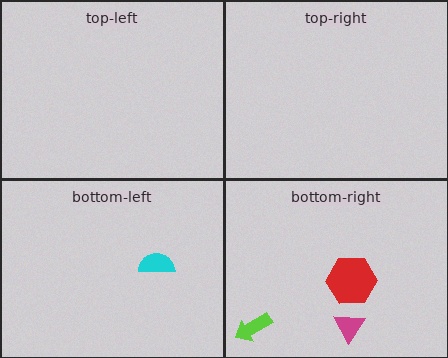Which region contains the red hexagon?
The bottom-right region.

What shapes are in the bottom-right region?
The red hexagon, the magenta triangle, the lime arrow.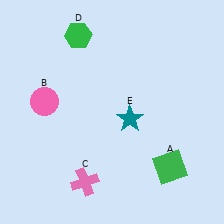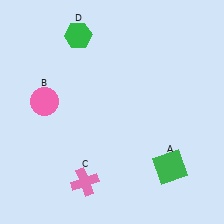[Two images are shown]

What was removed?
The teal star (E) was removed in Image 2.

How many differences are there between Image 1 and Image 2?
There is 1 difference between the two images.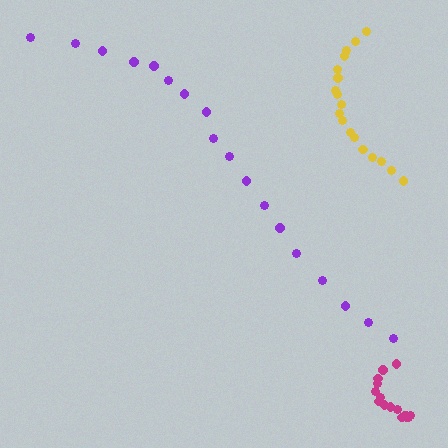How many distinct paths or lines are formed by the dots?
There are 3 distinct paths.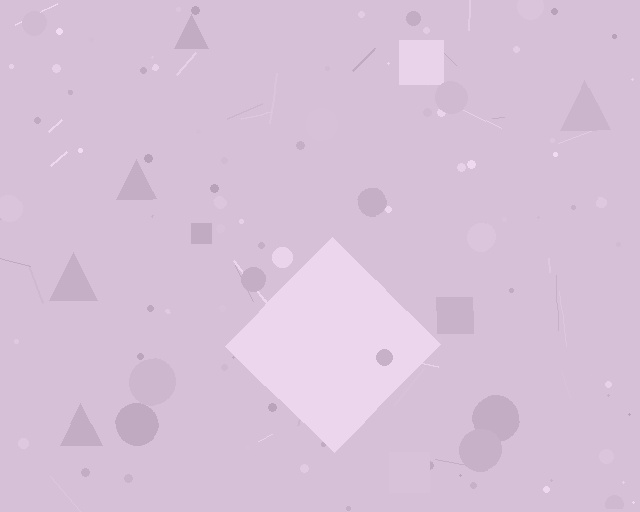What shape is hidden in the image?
A diamond is hidden in the image.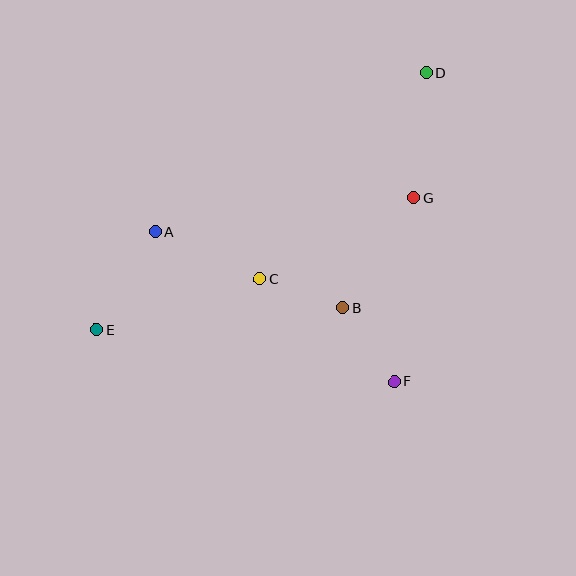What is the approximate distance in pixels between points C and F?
The distance between C and F is approximately 170 pixels.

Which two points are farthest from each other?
Points D and E are farthest from each other.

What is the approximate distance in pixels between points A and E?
The distance between A and E is approximately 114 pixels.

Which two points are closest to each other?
Points B and C are closest to each other.